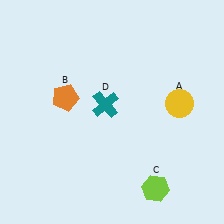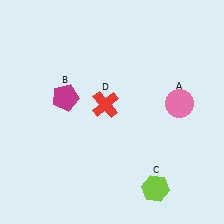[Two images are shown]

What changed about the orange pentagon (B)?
In Image 1, B is orange. In Image 2, it changed to magenta.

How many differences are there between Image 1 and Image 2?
There are 3 differences between the two images.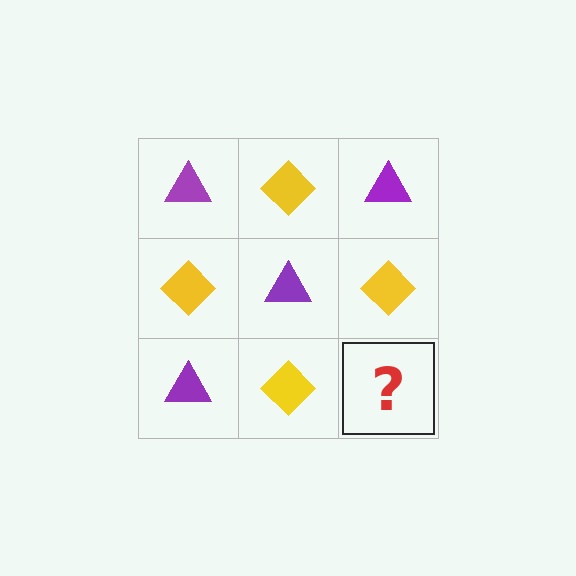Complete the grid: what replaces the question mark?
The question mark should be replaced with a purple triangle.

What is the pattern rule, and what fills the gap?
The rule is that it alternates purple triangle and yellow diamond in a checkerboard pattern. The gap should be filled with a purple triangle.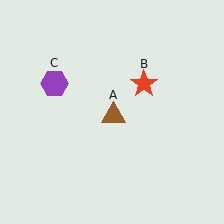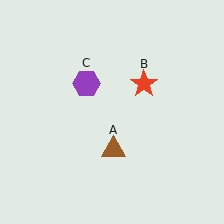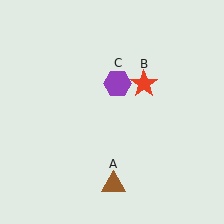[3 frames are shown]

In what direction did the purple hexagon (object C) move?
The purple hexagon (object C) moved right.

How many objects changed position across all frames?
2 objects changed position: brown triangle (object A), purple hexagon (object C).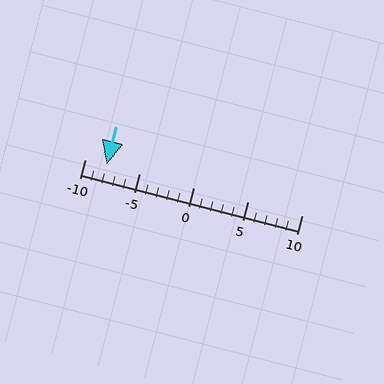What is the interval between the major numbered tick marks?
The major tick marks are spaced 5 units apart.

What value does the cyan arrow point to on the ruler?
The cyan arrow points to approximately -8.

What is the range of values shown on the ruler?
The ruler shows values from -10 to 10.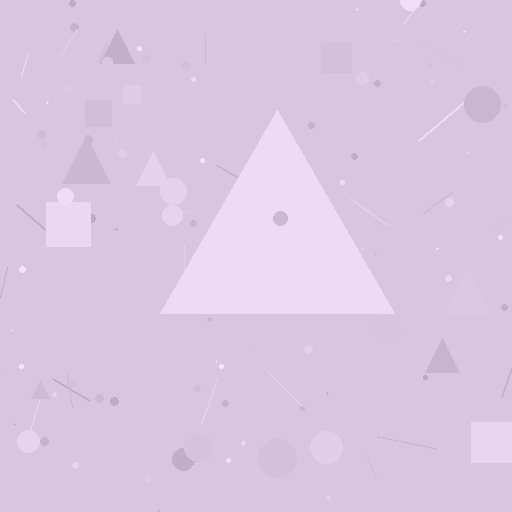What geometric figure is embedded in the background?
A triangle is embedded in the background.